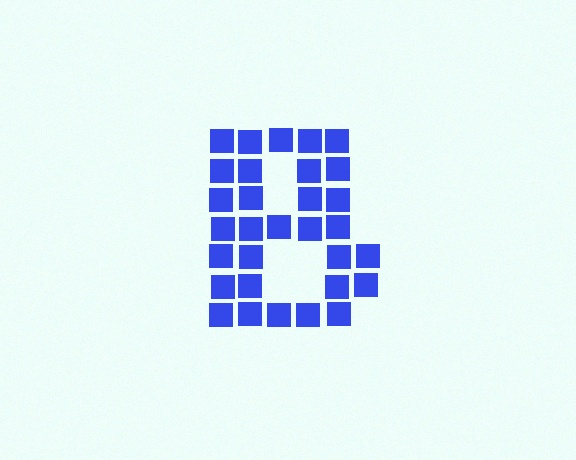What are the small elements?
The small elements are squares.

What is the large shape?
The large shape is the letter B.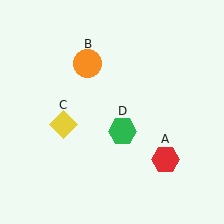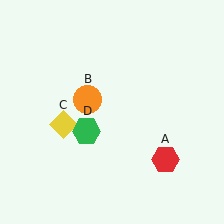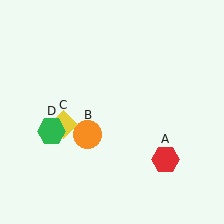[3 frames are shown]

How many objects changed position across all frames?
2 objects changed position: orange circle (object B), green hexagon (object D).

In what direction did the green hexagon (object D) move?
The green hexagon (object D) moved left.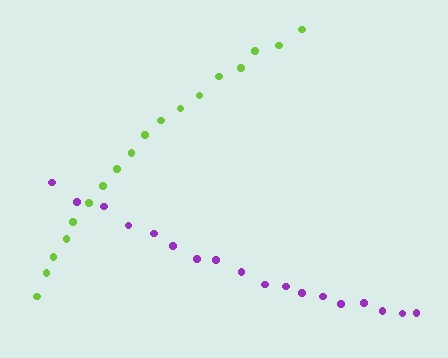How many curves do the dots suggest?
There are 2 distinct paths.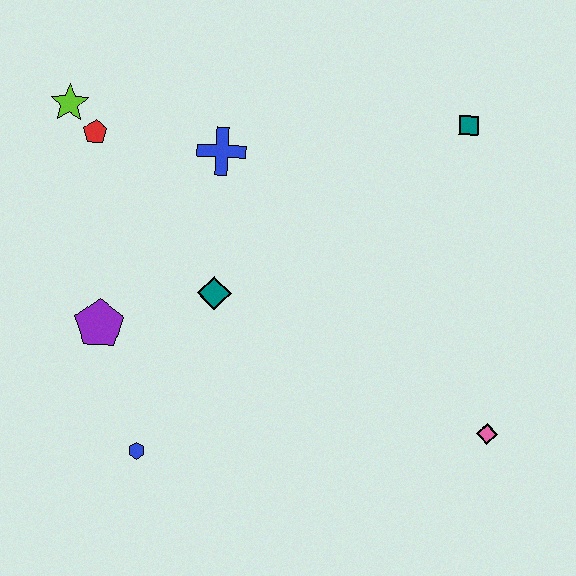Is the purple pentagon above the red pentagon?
No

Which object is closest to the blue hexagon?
The purple pentagon is closest to the blue hexagon.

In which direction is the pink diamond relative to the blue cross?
The pink diamond is to the right of the blue cross.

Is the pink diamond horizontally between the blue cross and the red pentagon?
No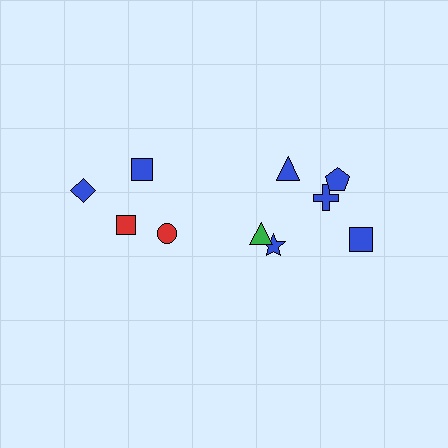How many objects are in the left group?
There are 4 objects.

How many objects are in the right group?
There are 6 objects.